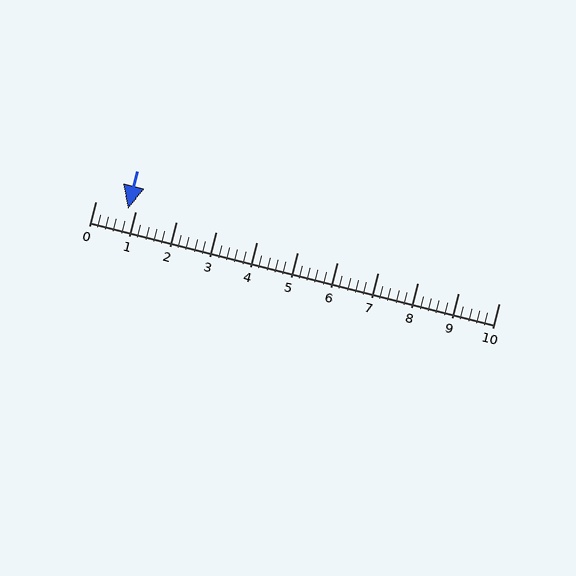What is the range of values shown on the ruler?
The ruler shows values from 0 to 10.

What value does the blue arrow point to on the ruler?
The blue arrow points to approximately 0.8.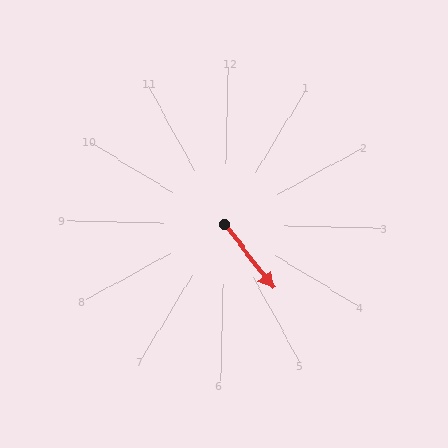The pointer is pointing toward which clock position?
Roughly 5 o'clock.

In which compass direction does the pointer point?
Southeast.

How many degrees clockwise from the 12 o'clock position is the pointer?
Approximately 141 degrees.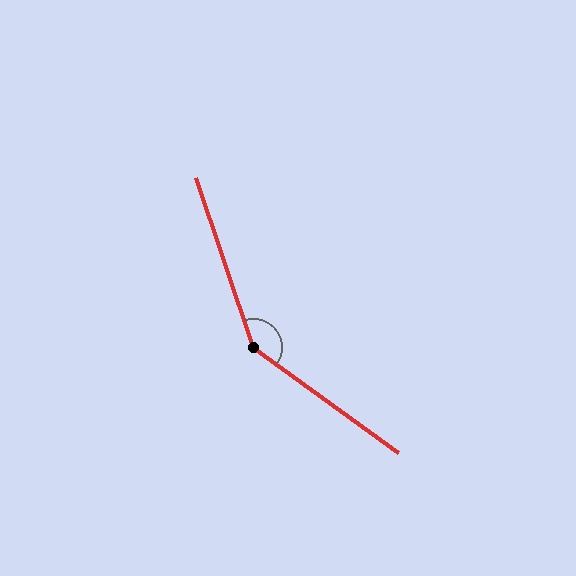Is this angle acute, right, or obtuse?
It is obtuse.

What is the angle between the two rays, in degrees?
Approximately 145 degrees.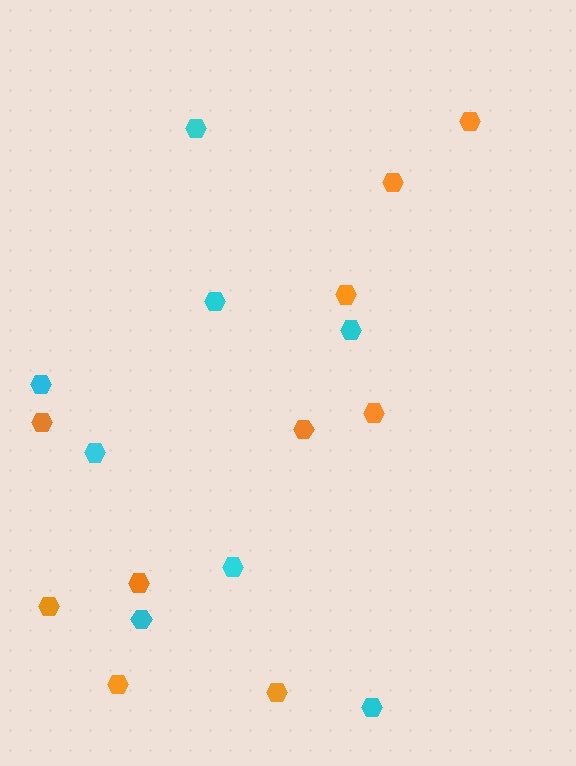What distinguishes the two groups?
There are 2 groups: one group of cyan hexagons (8) and one group of orange hexagons (10).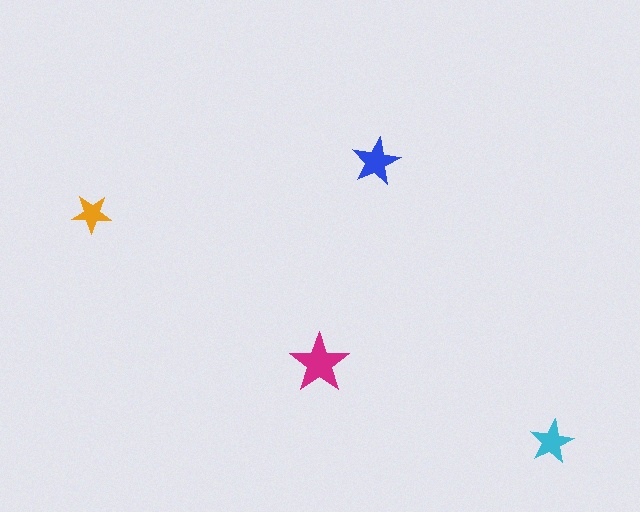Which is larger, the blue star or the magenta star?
The magenta one.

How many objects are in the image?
There are 4 objects in the image.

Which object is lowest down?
The cyan star is bottommost.